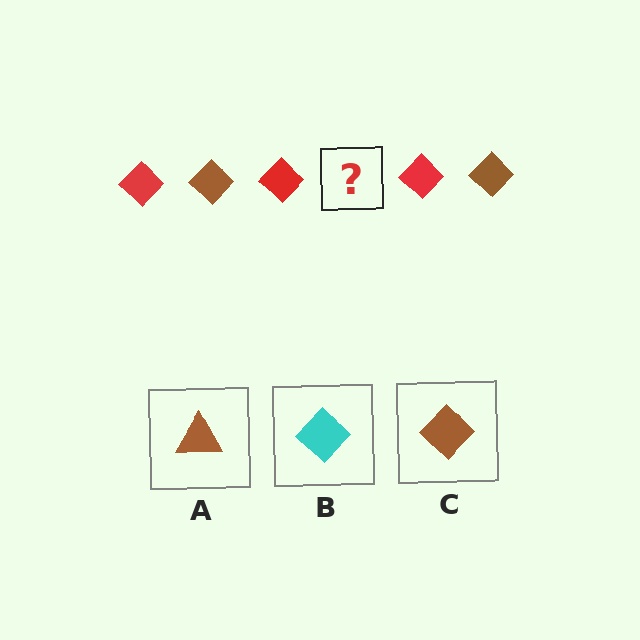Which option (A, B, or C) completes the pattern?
C.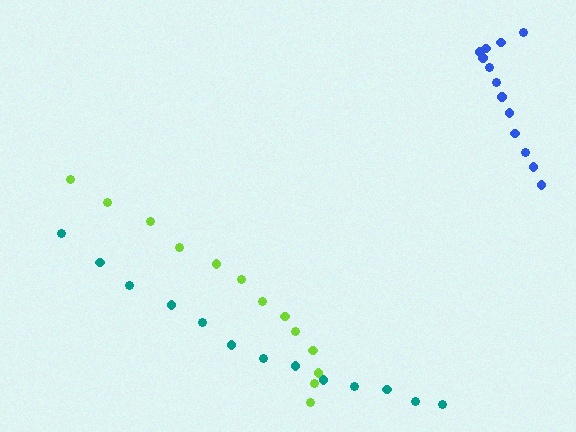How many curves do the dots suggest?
There are 3 distinct paths.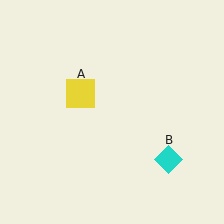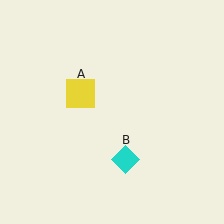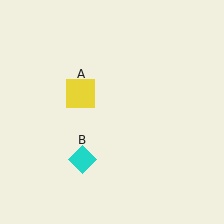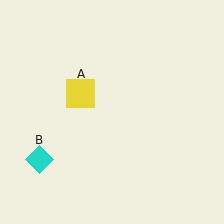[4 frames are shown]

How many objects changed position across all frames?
1 object changed position: cyan diamond (object B).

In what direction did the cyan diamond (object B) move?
The cyan diamond (object B) moved left.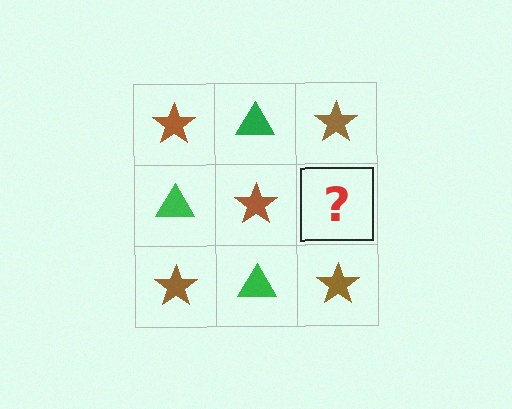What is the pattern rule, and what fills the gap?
The rule is that it alternates brown star and green triangle in a checkerboard pattern. The gap should be filled with a green triangle.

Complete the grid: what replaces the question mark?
The question mark should be replaced with a green triangle.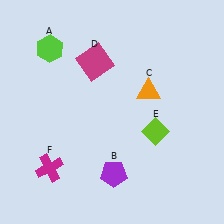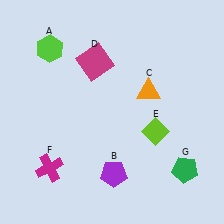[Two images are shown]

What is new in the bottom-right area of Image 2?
A green pentagon (G) was added in the bottom-right area of Image 2.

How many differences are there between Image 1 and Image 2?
There is 1 difference between the two images.